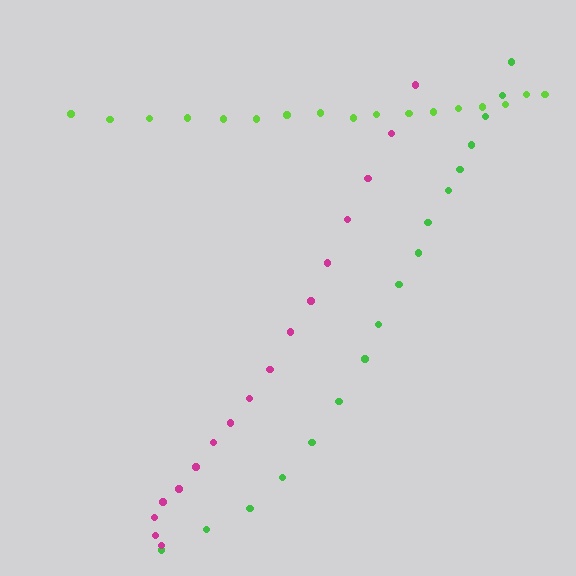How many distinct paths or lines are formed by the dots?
There are 3 distinct paths.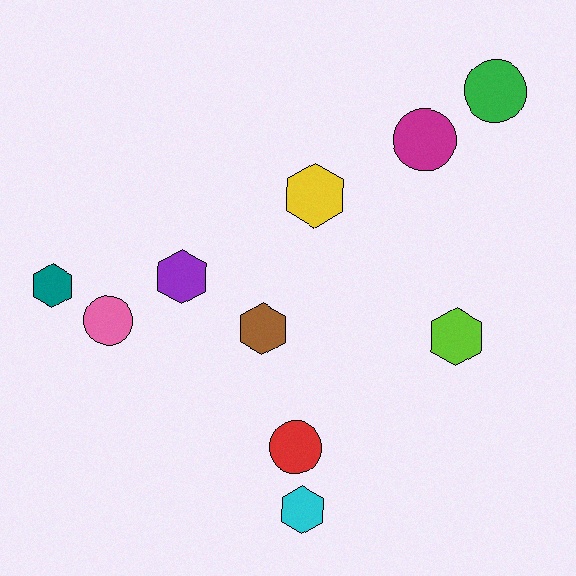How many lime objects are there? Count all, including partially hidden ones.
There is 1 lime object.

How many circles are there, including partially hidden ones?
There are 4 circles.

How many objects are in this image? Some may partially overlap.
There are 10 objects.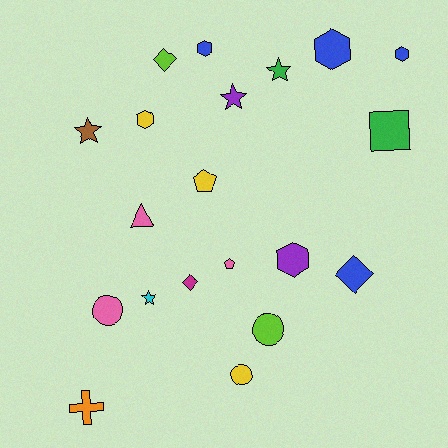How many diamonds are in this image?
There are 3 diamonds.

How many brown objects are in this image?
There is 1 brown object.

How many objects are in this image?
There are 20 objects.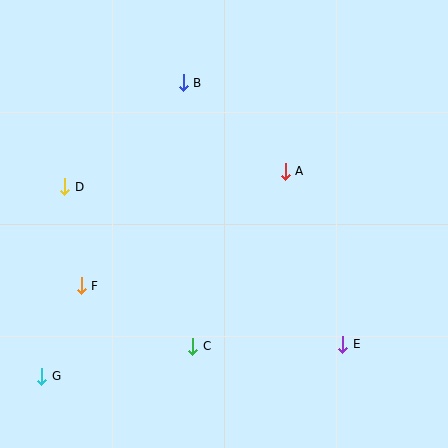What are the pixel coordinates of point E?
Point E is at (343, 344).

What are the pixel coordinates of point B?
Point B is at (183, 83).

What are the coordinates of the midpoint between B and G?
The midpoint between B and G is at (112, 229).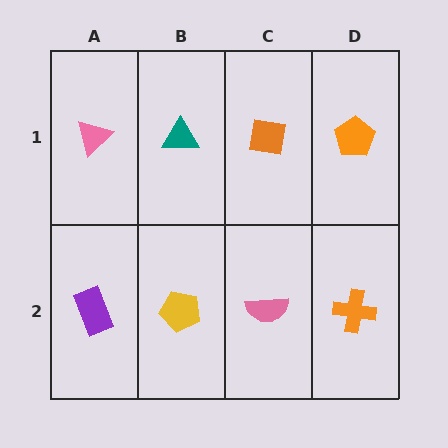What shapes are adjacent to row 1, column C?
A pink semicircle (row 2, column C), a teal triangle (row 1, column B), an orange pentagon (row 1, column D).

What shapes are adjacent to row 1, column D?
An orange cross (row 2, column D), an orange square (row 1, column C).